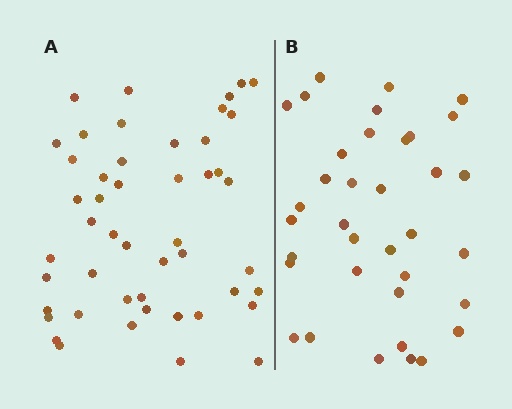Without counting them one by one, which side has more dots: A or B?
Region A (the left region) has more dots.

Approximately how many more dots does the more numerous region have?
Region A has roughly 12 or so more dots than region B.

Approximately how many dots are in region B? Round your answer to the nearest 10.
About 40 dots. (The exact count is 36, which rounds to 40.)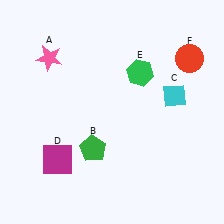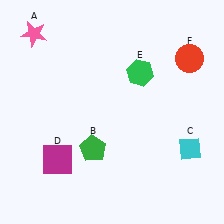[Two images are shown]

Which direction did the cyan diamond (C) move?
The cyan diamond (C) moved down.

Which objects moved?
The objects that moved are: the pink star (A), the cyan diamond (C).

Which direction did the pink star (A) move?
The pink star (A) moved up.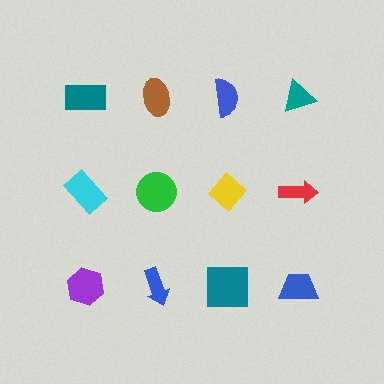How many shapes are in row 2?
4 shapes.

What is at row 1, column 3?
A blue semicircle.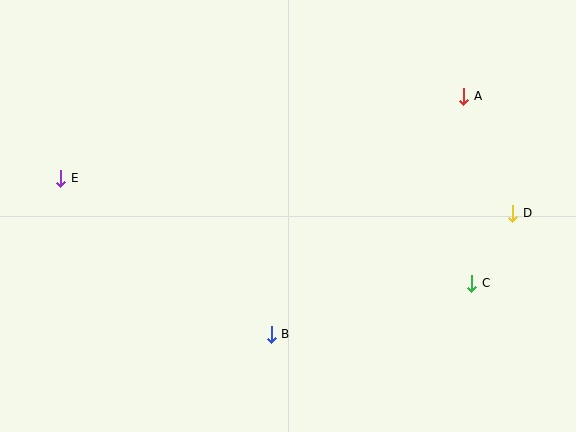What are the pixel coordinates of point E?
Point E is at (61, 178).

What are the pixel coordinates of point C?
Point C is at (472, 283).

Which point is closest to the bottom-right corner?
Point C is closest to the bottom-right corner.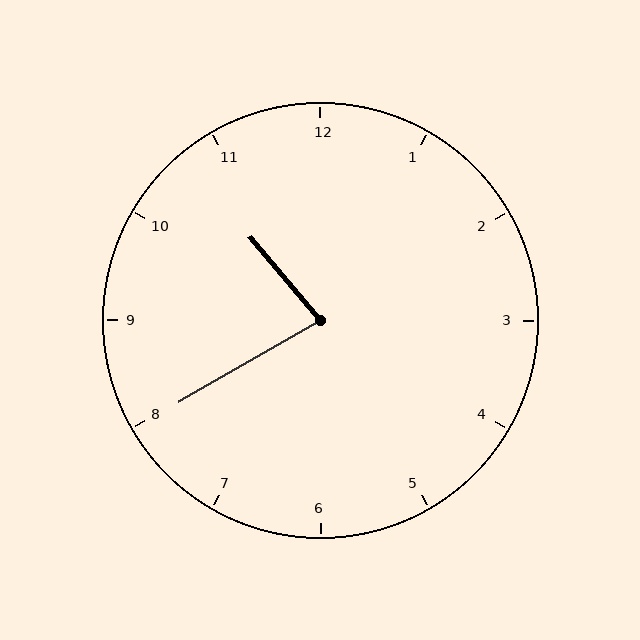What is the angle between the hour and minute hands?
Approximately 80 degrees.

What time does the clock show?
10:40.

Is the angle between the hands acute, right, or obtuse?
It is acute.